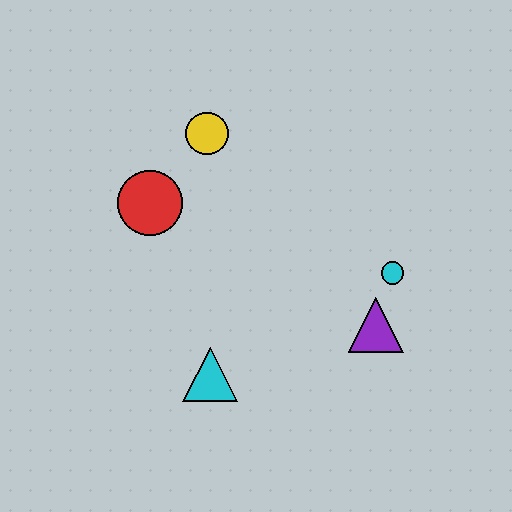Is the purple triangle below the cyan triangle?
No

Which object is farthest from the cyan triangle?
The yellow circle is farthest from the cyan triangle.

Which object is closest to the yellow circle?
The red circle is closest to the yellow circle.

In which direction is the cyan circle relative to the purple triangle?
The cyan circle is above the purple triangle.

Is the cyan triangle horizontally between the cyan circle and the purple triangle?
No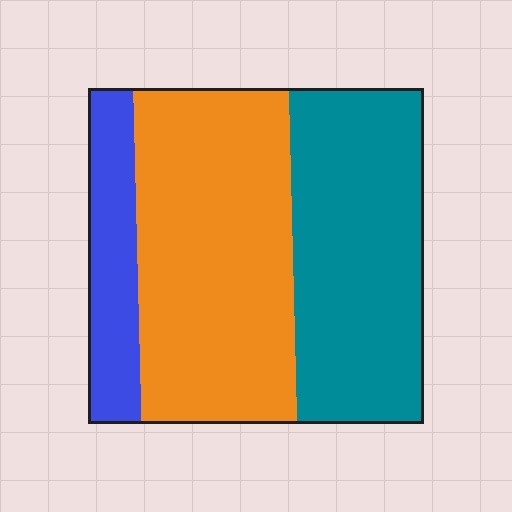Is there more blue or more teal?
Teal.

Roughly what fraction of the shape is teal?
Teal covers roughly 40% of the shape.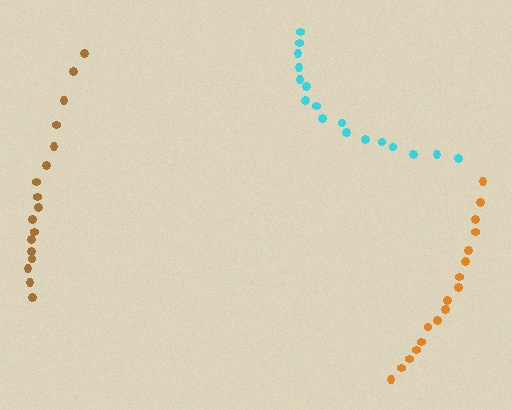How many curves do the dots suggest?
There are 3 distinct paths.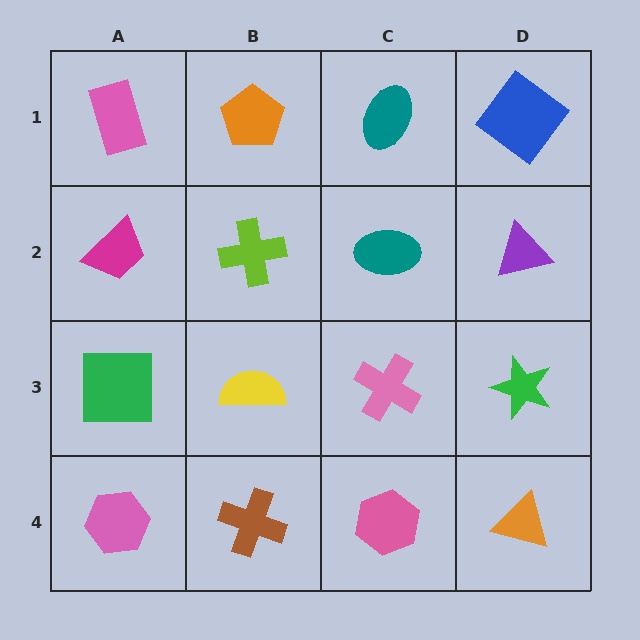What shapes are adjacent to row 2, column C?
A teal ellipse (row 1, column C), a pink cross (row 3, column C), a lime cross (row 2, column B), a purple triangle (row 2, column D).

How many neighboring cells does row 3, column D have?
3.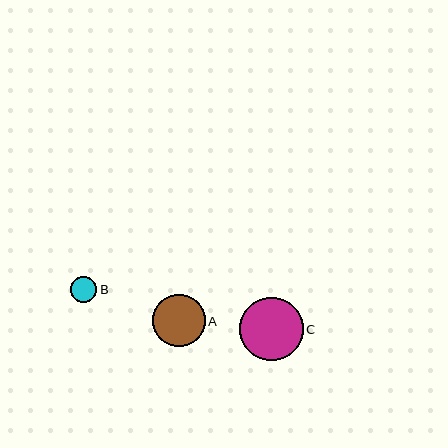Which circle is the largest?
Circle C is the largest with a size of approximately 63 pixels.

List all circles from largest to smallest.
From largest to smallest: C, A, B.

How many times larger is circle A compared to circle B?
Circle A is approximately 2.0 times the size of circle B.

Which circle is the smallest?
Circle B is the smallest with a size of approximately 26 pixels.